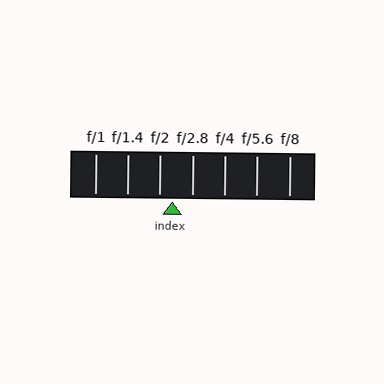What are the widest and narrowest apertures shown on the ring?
The widest aperture shown is f/1 and the narrowest is f/8.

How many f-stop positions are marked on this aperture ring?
There are 7 f-stop positions marked.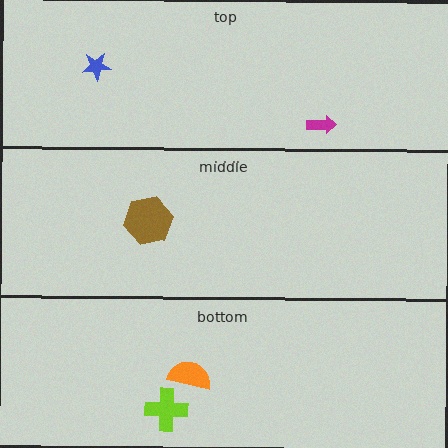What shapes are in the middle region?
The brown hexagon.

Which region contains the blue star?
The top region.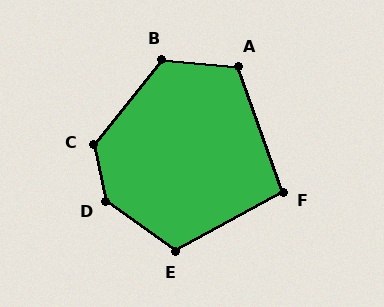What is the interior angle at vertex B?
Approximately 123 degrees (obtuse).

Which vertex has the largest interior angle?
D, at approximately 137 degrees.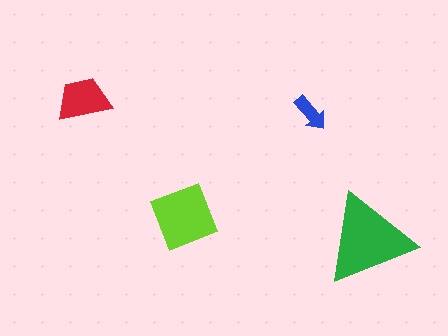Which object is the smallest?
The blue arrow.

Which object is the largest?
The green triangle.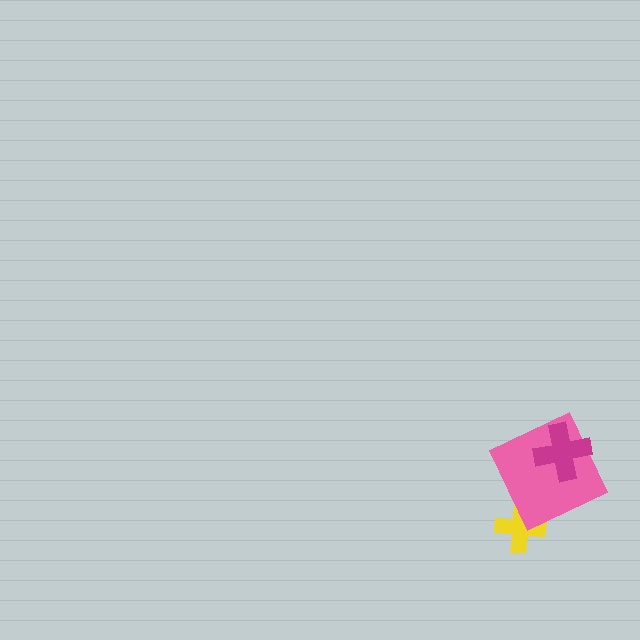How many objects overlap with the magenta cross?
1 object overlaps with the magenta cross.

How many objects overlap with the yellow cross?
0 objects overlap with the yellow cross.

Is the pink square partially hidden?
Yes, it is partially covered by another shape.